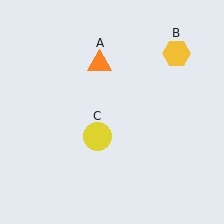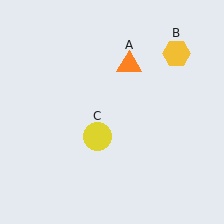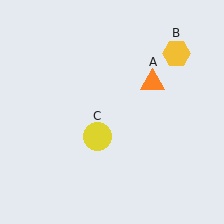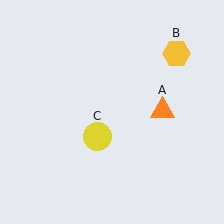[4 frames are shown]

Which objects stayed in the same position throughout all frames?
Yellow hexagon (object B) and yellow circle (object C) remained stationary.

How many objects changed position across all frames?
1 object changed position: orange triangle (object A).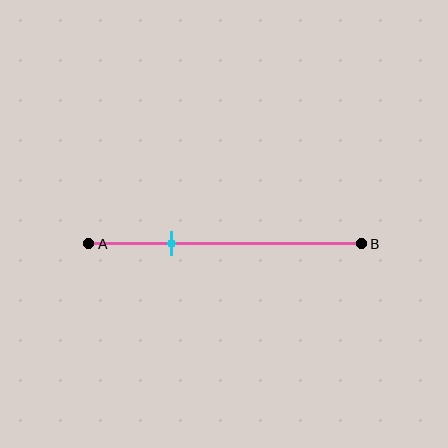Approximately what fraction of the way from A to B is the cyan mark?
The cyan mark is approximately 30% of the way from A to B.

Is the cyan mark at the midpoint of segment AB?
No, the mark is at about 30% from A, not at the 50% midpoint.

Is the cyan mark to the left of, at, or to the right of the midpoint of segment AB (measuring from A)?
The cyan mark is to the left of the midpoint of segment AB.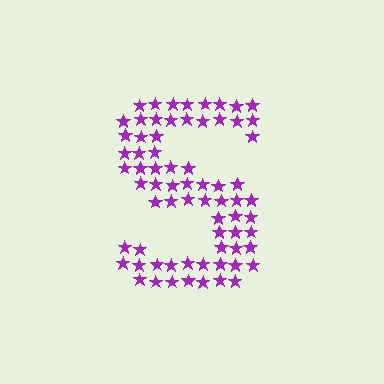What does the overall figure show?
The overall figure shows the letter S.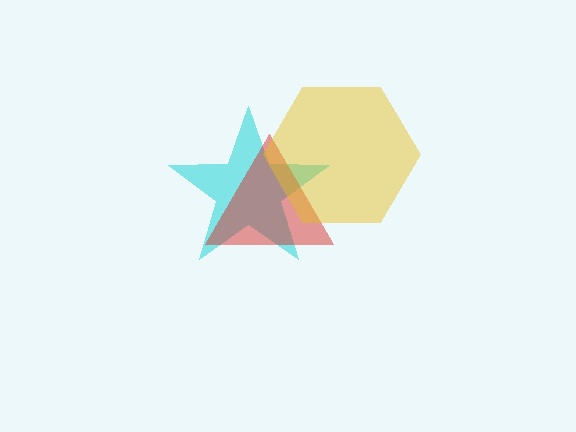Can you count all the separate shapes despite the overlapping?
Yes, there are 3 separate shapes.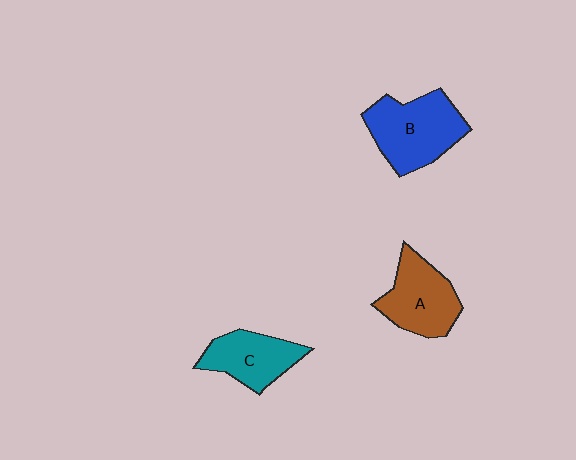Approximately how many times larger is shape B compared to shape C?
Approximately 1.4 times.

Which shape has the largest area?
Shape B (blue).